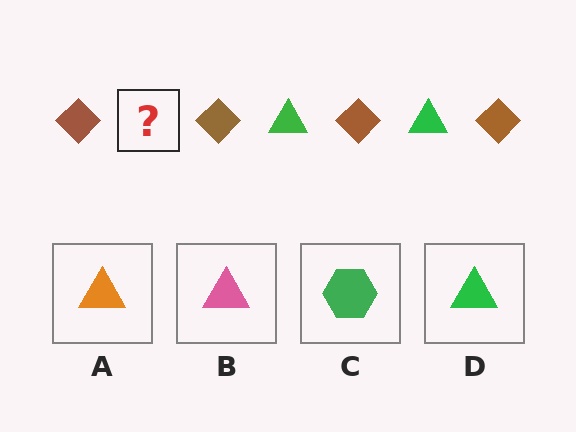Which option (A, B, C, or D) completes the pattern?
D.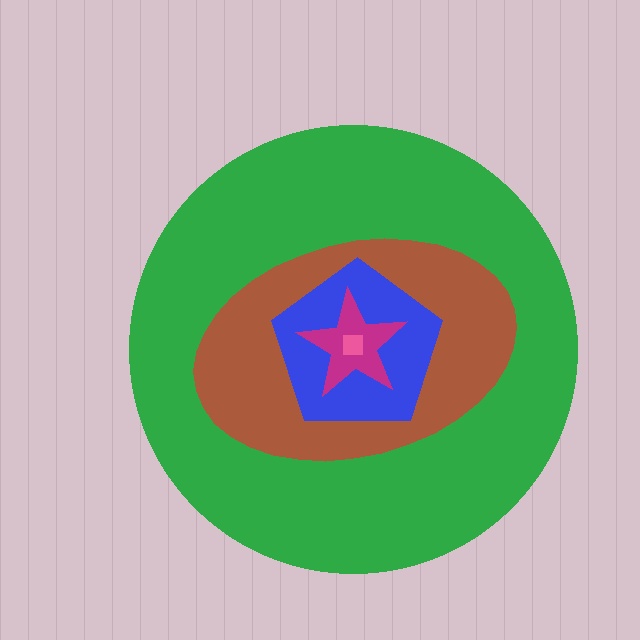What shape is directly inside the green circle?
The brown ellipse.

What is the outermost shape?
The green circle.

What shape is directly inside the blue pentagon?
The magenta star.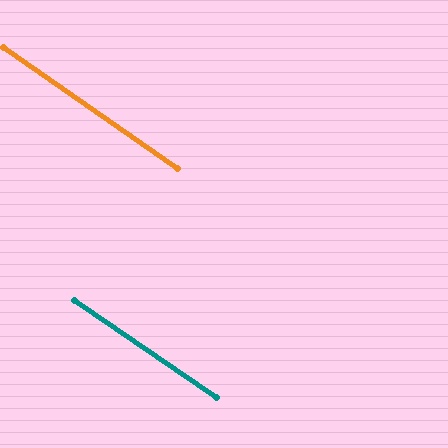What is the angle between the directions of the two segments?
Approximately 1 degree.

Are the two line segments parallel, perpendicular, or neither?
Parallel — their directions differ by only 0.6°.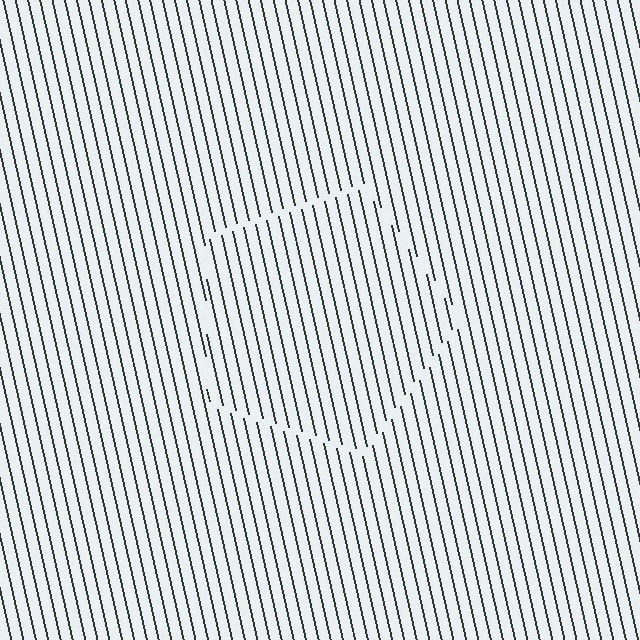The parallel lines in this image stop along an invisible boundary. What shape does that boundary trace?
An illusory pentagon. The interior of the shape contains the same grating, shifted by half a period — the contour is defined by the phase discontinuity where line-ends from the inner and outer gratings abut.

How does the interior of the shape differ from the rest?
The interior of the shape contains the same grating, shifted by half a period — the contour is defined by the phase discontinuity where line-ends from the inner and outer gratings abut.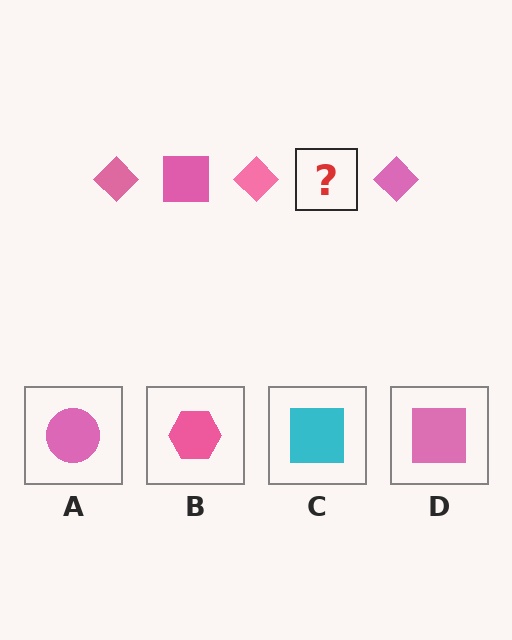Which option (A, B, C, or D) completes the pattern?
D.